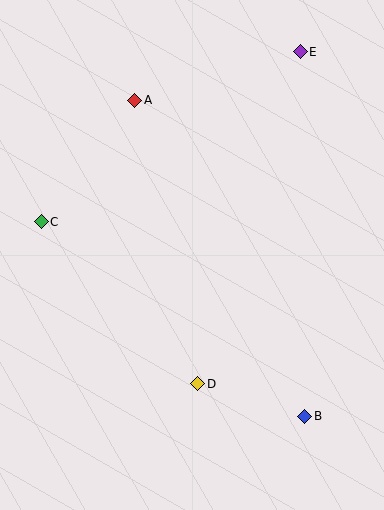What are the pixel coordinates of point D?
Point D is at (198, 384).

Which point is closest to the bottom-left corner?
Point D is closest to the bottom-left corner.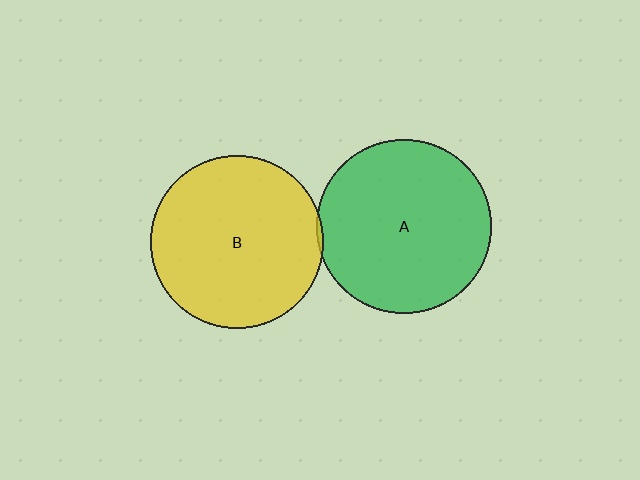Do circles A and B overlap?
Yes.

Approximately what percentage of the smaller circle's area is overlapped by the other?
Approximately 5%.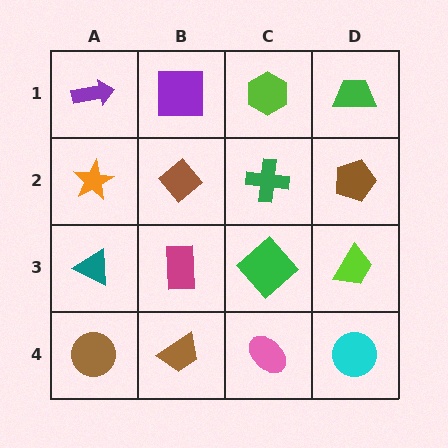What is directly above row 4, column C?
A green diamond.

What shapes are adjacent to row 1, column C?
A green cross (row 2, column C), a purple square (row 1, column B), a green trapezoid (row 1, column D).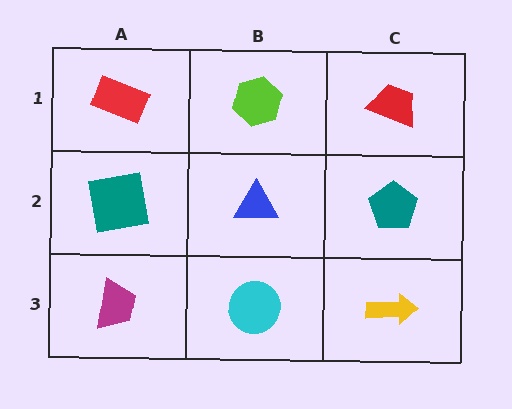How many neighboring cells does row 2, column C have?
3.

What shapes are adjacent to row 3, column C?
A teal pentagon (row 2, column C), a cyan circle (row 3, column B).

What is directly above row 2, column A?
A red rectangle.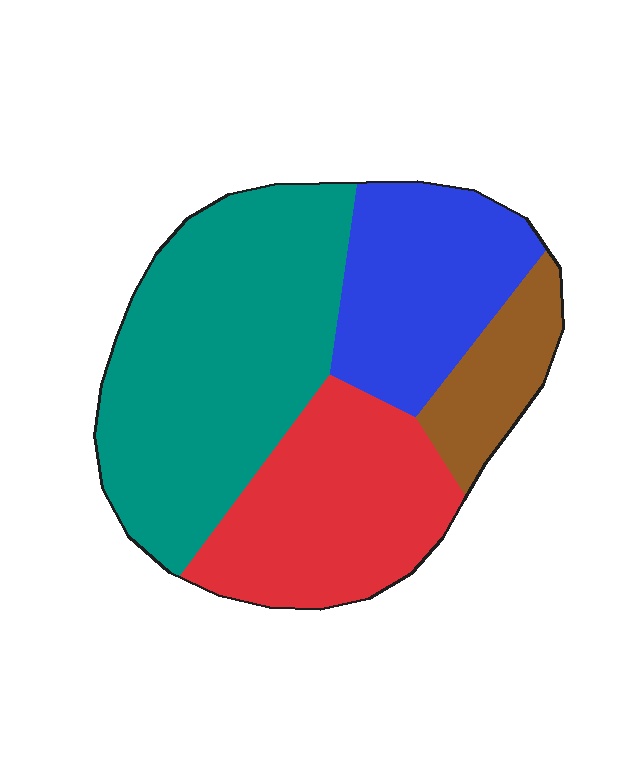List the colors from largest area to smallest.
From largest to smallest: teal, red, blue, brown.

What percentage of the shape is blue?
Blue takes up about one fifth (1/5) of the shape.